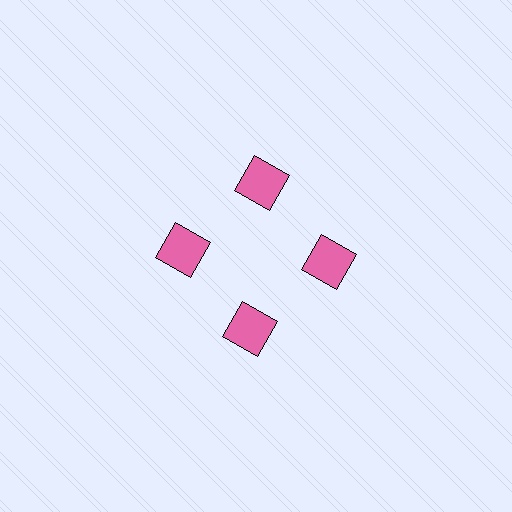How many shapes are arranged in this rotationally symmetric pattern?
There are 4 shapes, arranged in 4 groups of 1.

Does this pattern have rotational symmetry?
Yes, this pattern has 4-fold rotational symmetry. It looks the same after rotating 90 degrees around the center.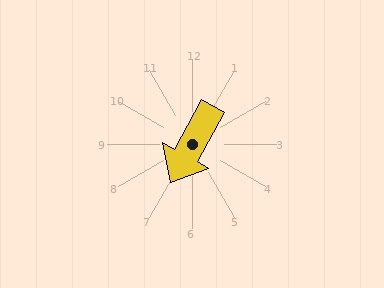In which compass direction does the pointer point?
Southwest.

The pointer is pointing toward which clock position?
Roughly 7 o'clock.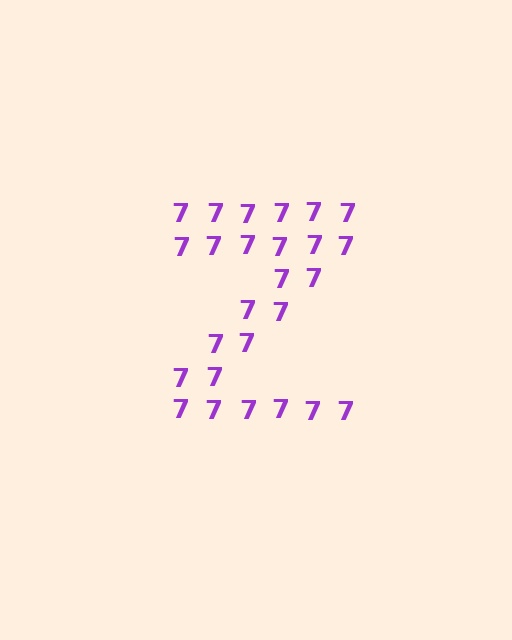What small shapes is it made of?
It is made of small digit 7's.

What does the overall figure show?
The overall figure shows the letter Z.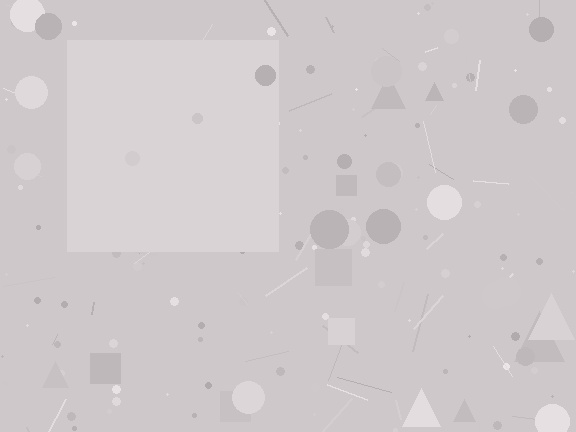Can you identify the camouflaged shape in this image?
The camouflaged shape is a square.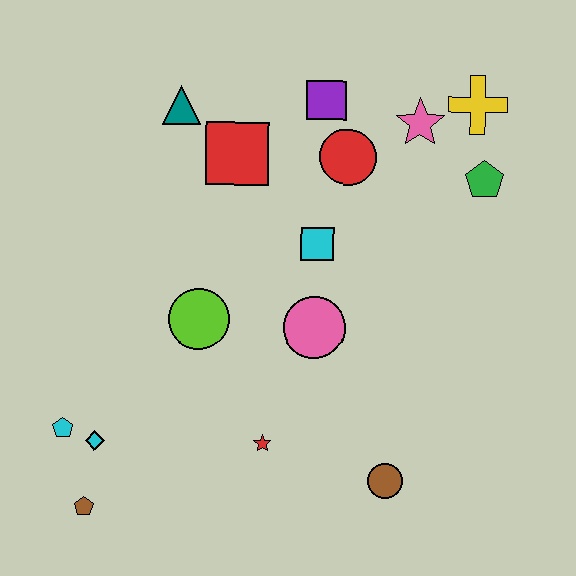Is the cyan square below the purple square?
Yes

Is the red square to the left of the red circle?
Yes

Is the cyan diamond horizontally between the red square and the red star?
No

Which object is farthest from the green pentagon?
The brown pentagon is farthest from the green pentagon.